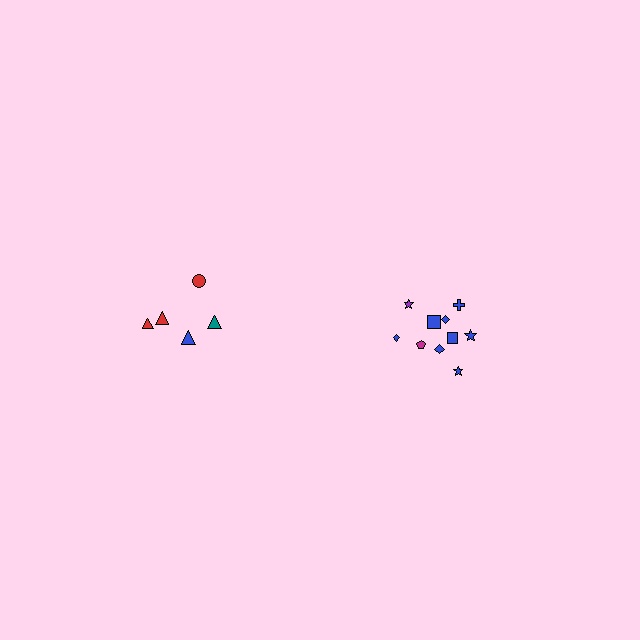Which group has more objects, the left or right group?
The right group.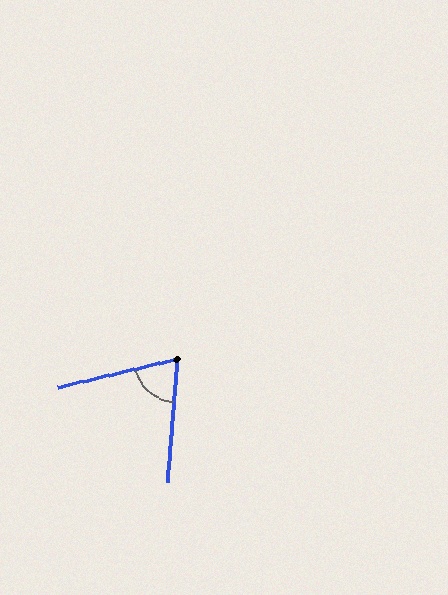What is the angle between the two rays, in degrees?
Approximately 72 degrees.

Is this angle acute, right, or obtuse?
It is acute.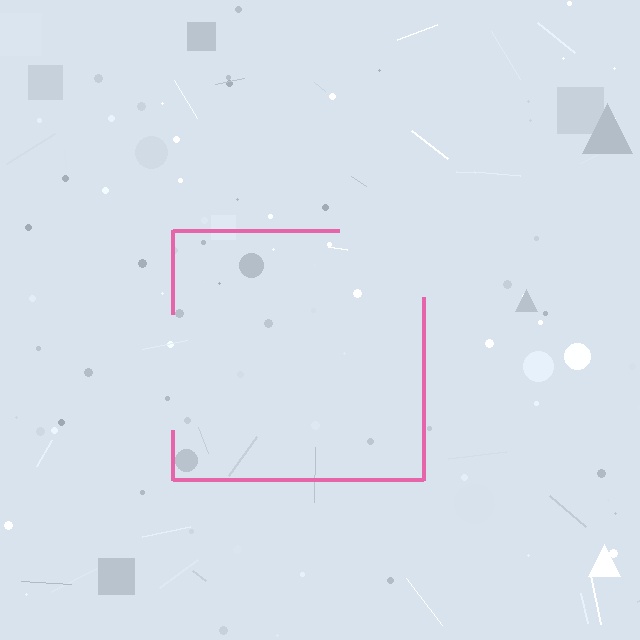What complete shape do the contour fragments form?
The contour fragments form a square.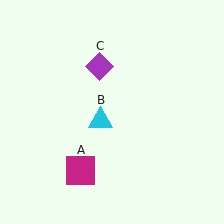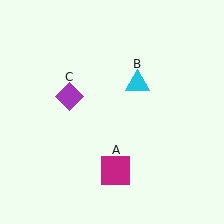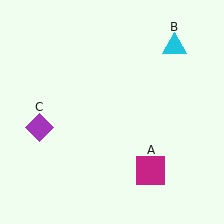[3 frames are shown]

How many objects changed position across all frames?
3 objects changed position: magenta square (object A), cyan triangle (object B), purple diamond (object C).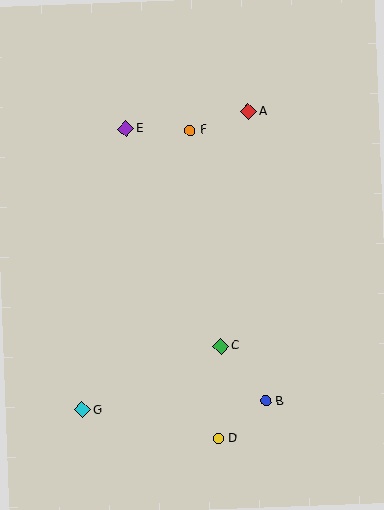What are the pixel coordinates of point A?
Point A is at (248, 112).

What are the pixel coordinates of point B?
Point B is at (266, 401).